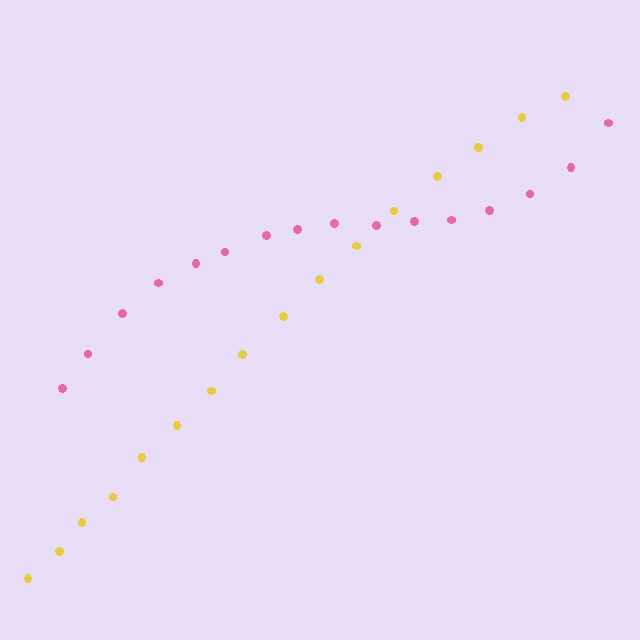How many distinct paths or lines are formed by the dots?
There are 2 distinct paths.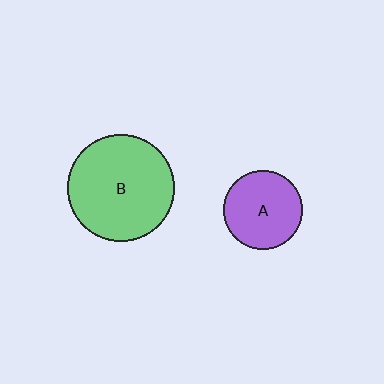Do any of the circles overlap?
No, none of the circles overlap.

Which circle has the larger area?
Circle B (green).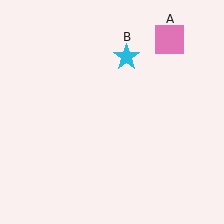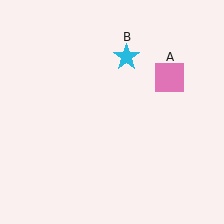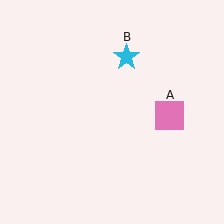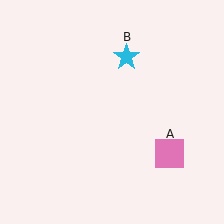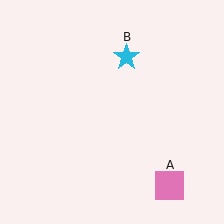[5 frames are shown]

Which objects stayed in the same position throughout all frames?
Cyan star (object B) remained stationary.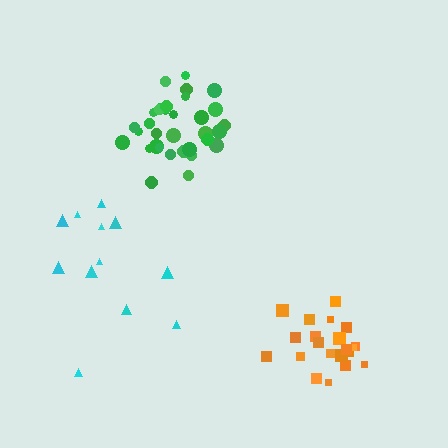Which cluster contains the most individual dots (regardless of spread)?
Green (33).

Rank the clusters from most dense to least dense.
green, orange, cyan.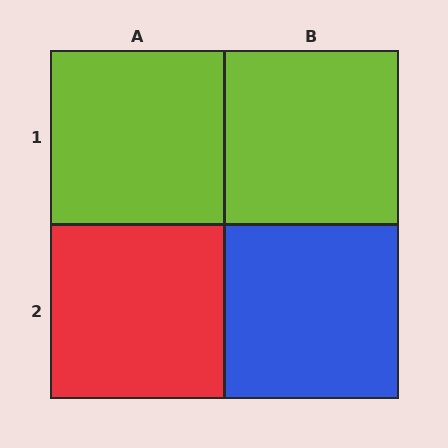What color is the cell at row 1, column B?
Lime.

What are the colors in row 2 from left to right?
Red, blue.